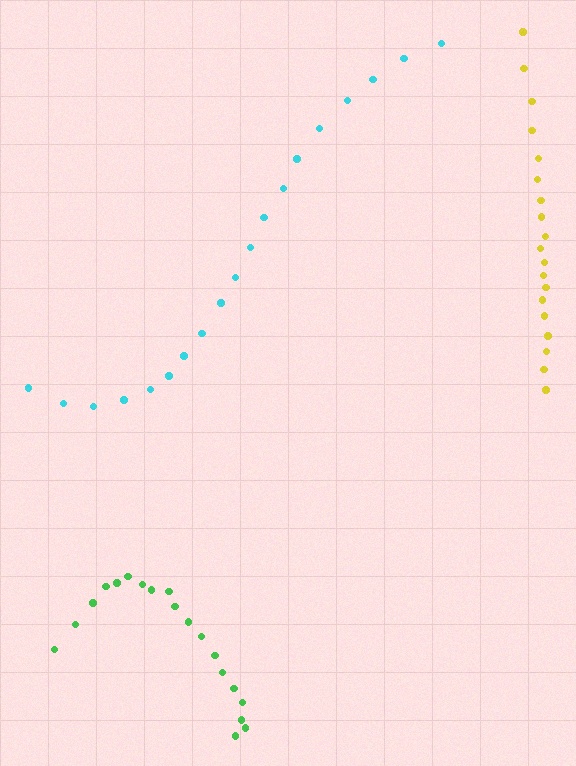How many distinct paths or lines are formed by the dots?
There are 3 distinct paths.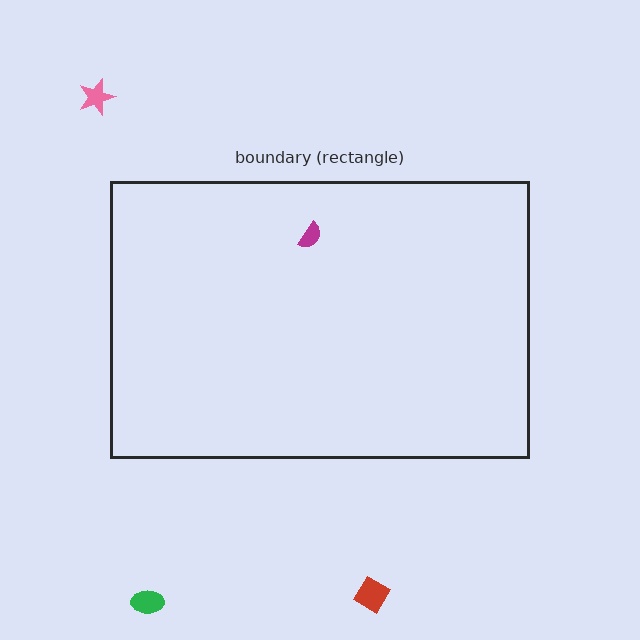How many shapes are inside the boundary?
1 inside, 3 outside.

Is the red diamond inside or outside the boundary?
Outside.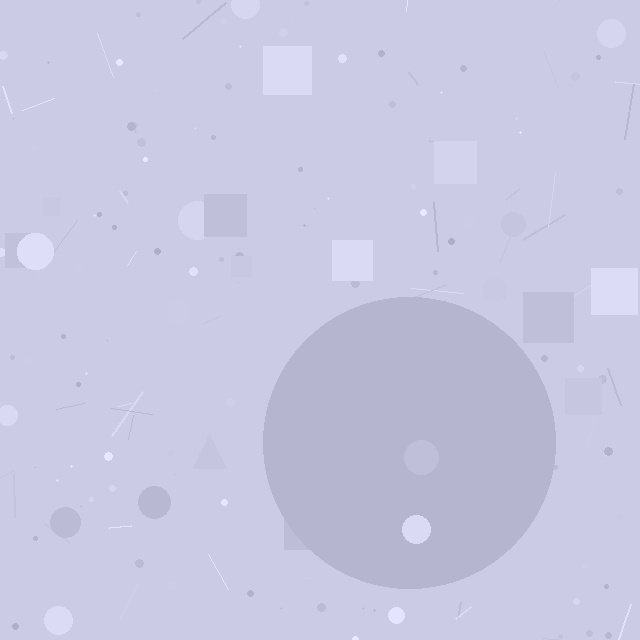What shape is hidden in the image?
A circle is hidden in the image.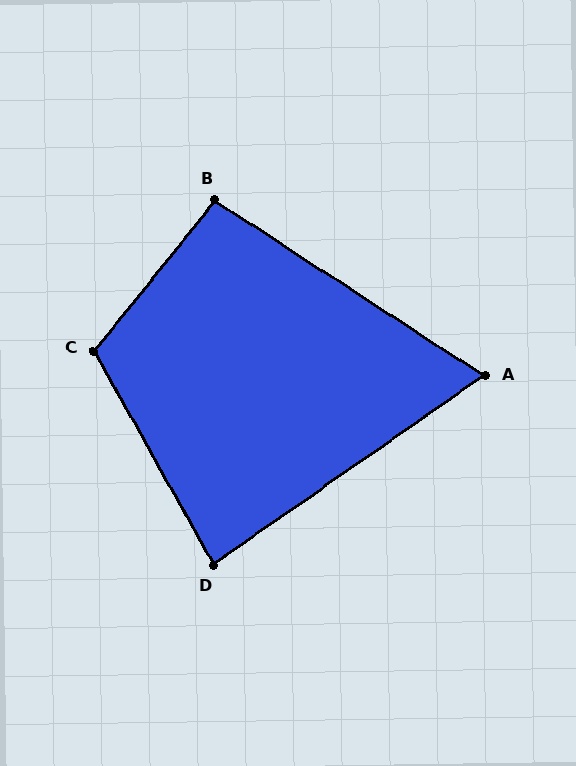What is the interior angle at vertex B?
Approximately 96 degrees (obtuse).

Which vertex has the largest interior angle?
C, at approximately 112 degrees.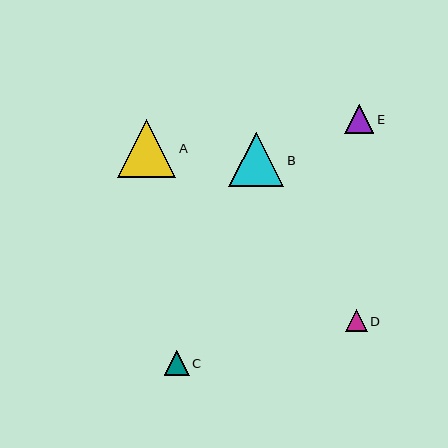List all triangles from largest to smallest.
From largest to smallest: A, B, E, C, D.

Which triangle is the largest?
Triangle A is the largest with a size of approximately 58 pixels.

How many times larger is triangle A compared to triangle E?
Triangle A is approximately 2.0 times the size of triangle E.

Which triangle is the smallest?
Triangle D is the smallest with a size of approximately 21 pixels.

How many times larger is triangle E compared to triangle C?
Triangle E is approximately 1.1 times the size of triangle C.